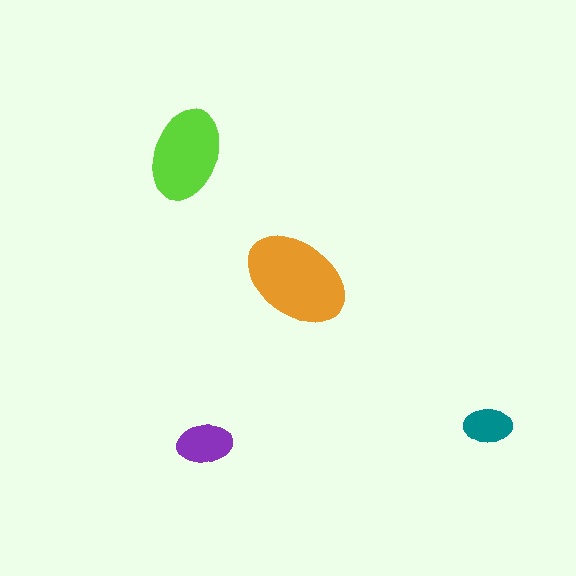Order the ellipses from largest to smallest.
the orange one, the lime one, the purple one, the teal one.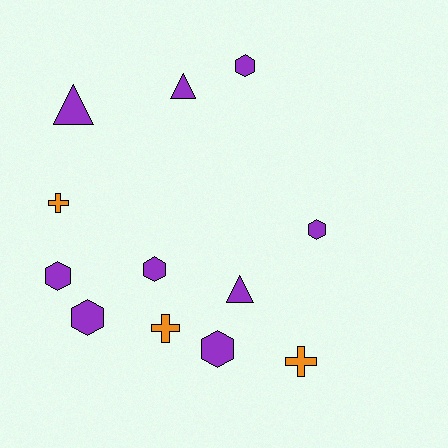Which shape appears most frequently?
Hexagon, with 6 objects.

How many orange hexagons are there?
There are no orange hexagons.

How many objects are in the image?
There are 12 objects.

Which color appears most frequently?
Purple, with 9 objects.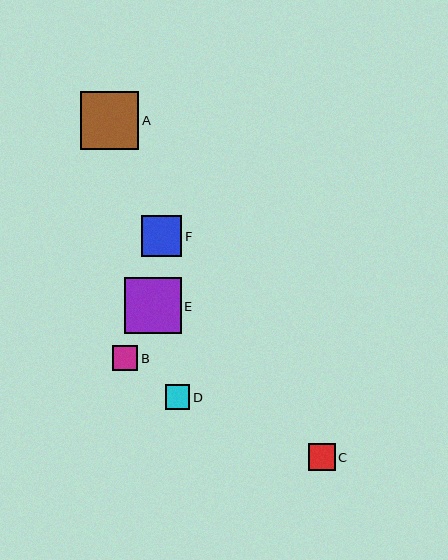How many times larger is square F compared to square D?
Square F is approximately 1.7 times the size of square D.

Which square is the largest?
Square A is the largest with a size of approximately 58 pixels.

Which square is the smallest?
Square D is the smallest with a size of approximately 25 pixels.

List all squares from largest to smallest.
From largest to smallest: A, E, F, C, B, D.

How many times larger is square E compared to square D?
Square E is approximately 2.3 times the size of square D.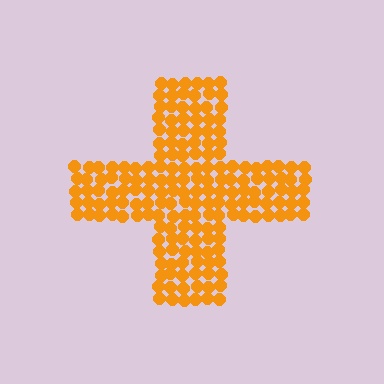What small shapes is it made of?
It is made of small circles.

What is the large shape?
The large shape is a cross.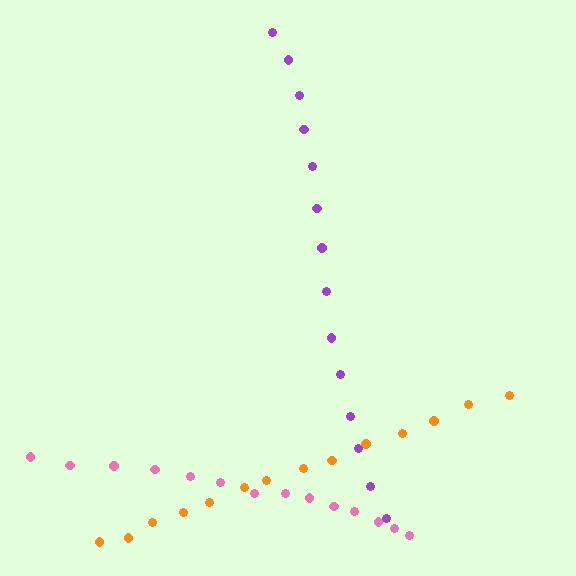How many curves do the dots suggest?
There are 3 distinct paths.